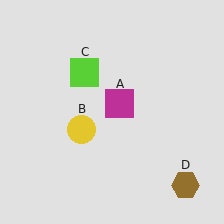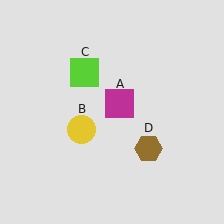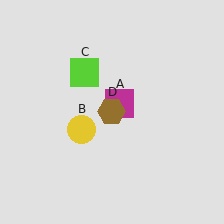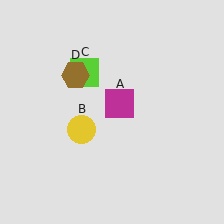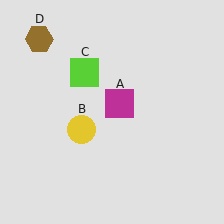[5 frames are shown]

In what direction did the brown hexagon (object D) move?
The brown hexagon (object D) moved up and to the left.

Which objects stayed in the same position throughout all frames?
Magenta square (object A) and yellow circle (object B) and lime square (object C) remained stationary.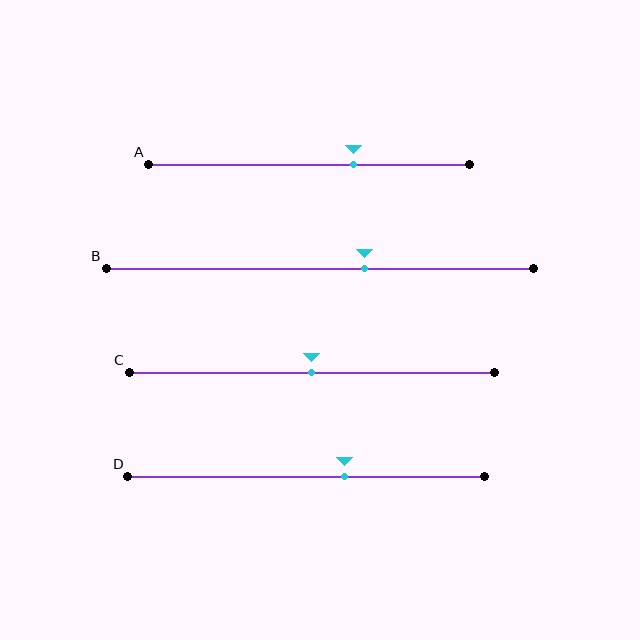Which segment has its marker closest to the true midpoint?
Segment C has its marker closest to the true midpoint.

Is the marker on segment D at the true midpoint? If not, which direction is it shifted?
No, the marker on segment D is shifted to the right by about 11% of the segment length.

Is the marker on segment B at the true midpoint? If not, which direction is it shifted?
No, the marker on segment B is shifted to the right by about 10% of the segment length.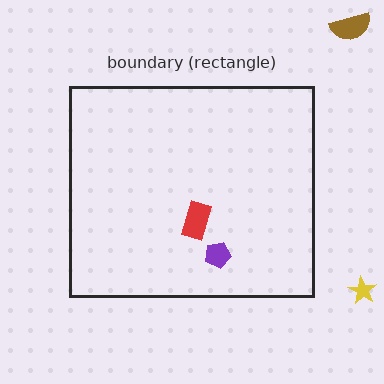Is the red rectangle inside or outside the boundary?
Inside.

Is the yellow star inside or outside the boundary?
Outside.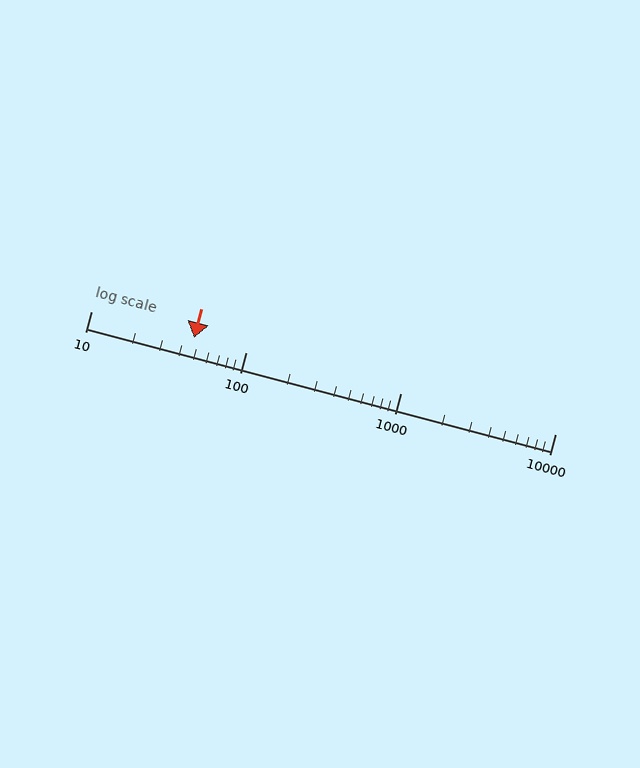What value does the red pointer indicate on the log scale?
The pointer indicates approximately 46.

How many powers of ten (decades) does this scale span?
The scale spans 3 decades, from 10 to 10000.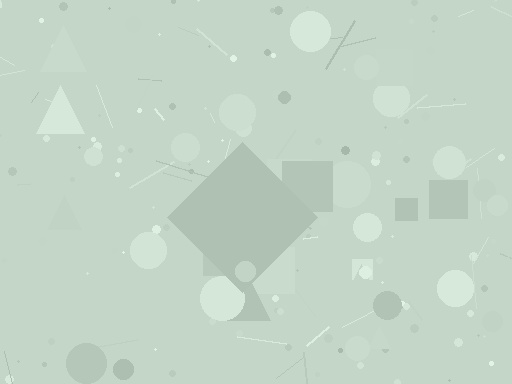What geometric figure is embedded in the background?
A diamond is embedded in the background.